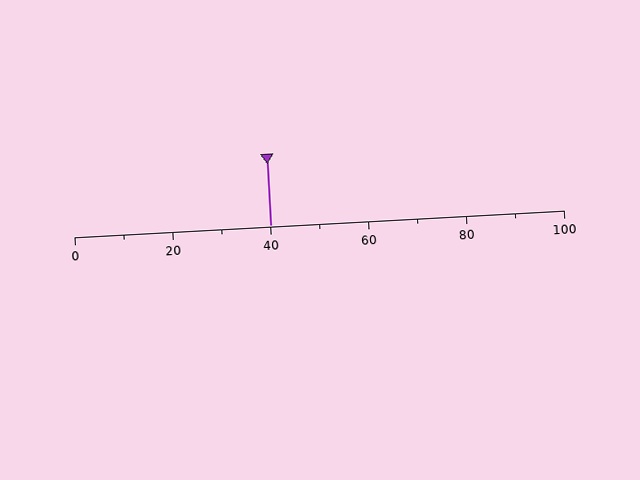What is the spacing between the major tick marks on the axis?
The major ticks are spaced 20 apart.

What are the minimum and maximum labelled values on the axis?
The axis runs from 0 to 100.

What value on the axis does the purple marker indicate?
The marker indicates approximately 40.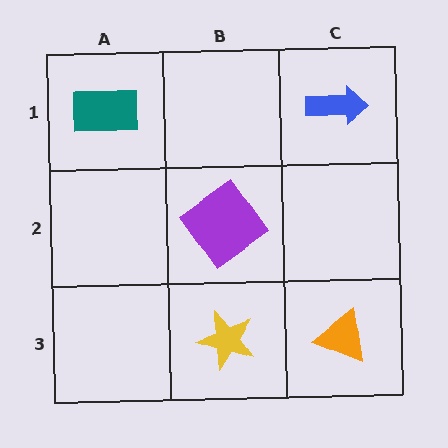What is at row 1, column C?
A blue arrow.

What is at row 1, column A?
A teal rectangle.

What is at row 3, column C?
An orange triangle.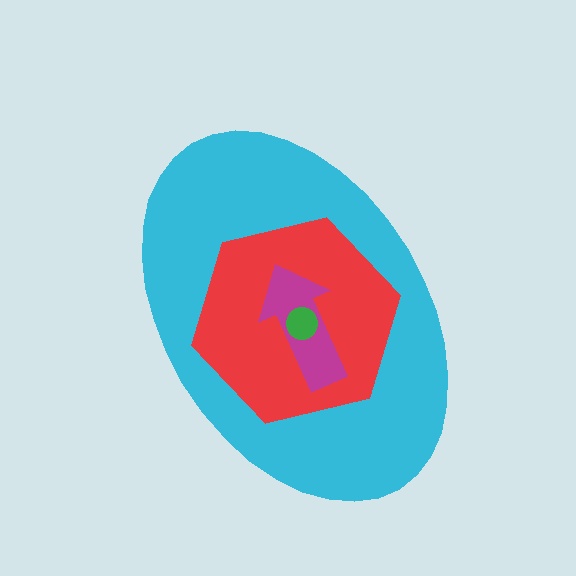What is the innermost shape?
The green circle.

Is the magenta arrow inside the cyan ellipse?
Yes.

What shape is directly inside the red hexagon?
The magenta arrow.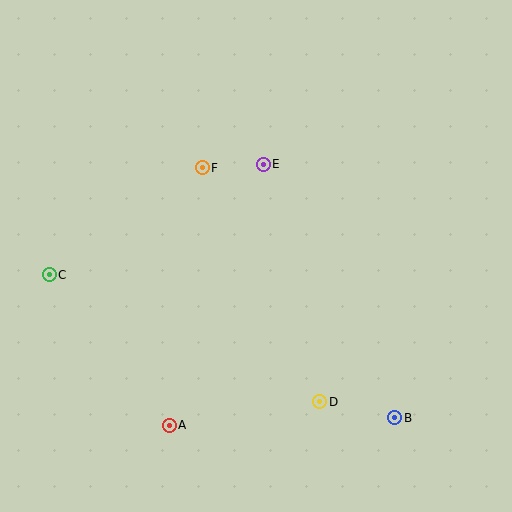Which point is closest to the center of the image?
Point E at (263, 164) is closest to the center.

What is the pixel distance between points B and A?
The distance between B and A is 226 pixels.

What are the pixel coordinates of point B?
Point B is at (395, 418).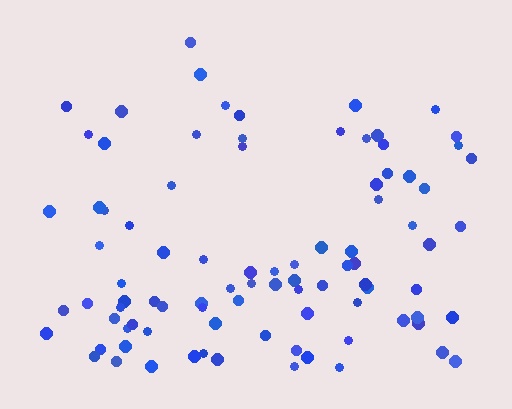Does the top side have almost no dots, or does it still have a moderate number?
Still a moderate number, just noticeably fewer than the bottom.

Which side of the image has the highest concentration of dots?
The bottom.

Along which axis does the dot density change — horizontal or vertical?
Vertical.